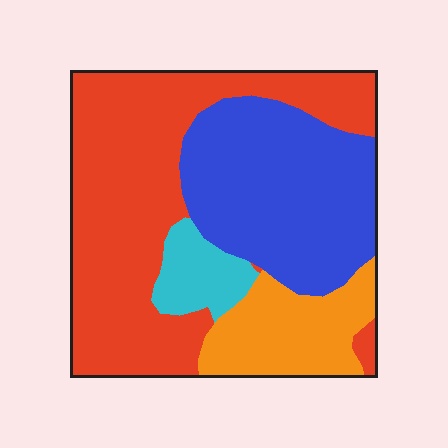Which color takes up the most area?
Red, at roughly 45%.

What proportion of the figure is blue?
Blue takes up about one third (1/3) of the figure.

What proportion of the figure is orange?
Orange takes up about one sixth (1/6) of the figure.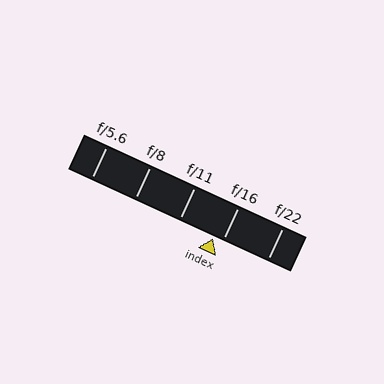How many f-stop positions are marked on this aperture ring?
There are 5 f-stop positions marked.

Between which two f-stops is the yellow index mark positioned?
The index mark is between f/11 and f/16.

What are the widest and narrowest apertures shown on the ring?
The widest aperture shown is f/5.6 and the narrowest is f/22.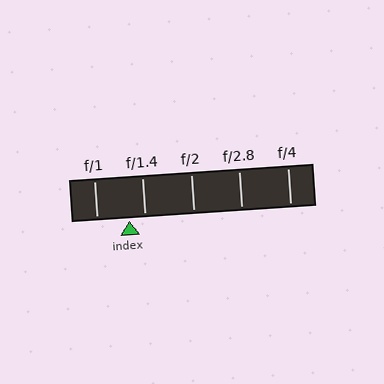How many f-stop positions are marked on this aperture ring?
There are 5 f-stop positions marked.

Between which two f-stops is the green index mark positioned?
The index mark is between f/1 and f/1.4.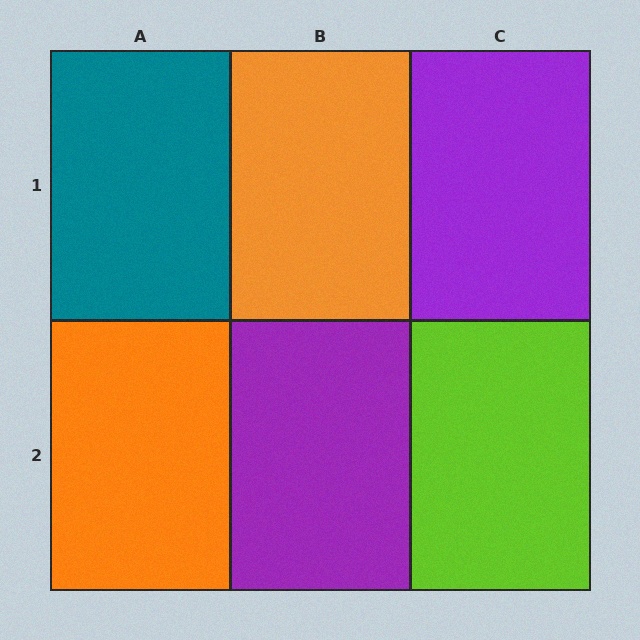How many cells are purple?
2 cells are purple.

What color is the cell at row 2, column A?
Orange.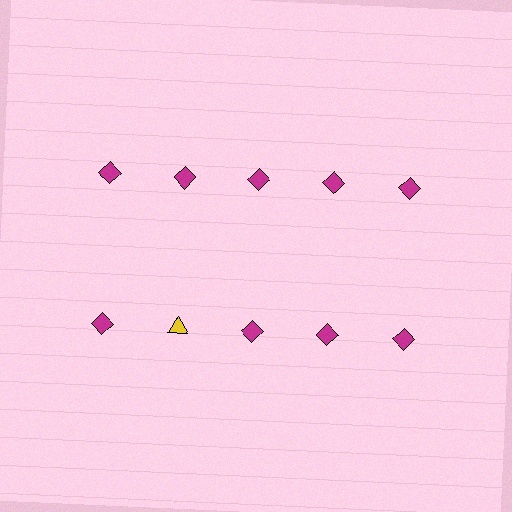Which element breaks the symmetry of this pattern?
The yellow triangle in the second row, second from left column breaks the symmetry. All other shapes are magenta diamonds.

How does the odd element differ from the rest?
It differs in both color (yellow instead of magenta) and shape (triangle instead of diamond).